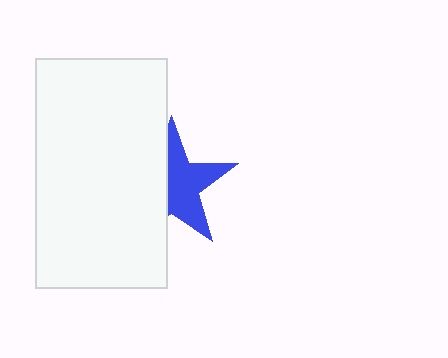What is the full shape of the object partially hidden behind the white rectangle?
The partially hidden object is a blue star.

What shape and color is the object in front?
The object in front is a white rectangle.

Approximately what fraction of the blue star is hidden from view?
Roughly 43% of the blue star is hidden behind the white rectangle.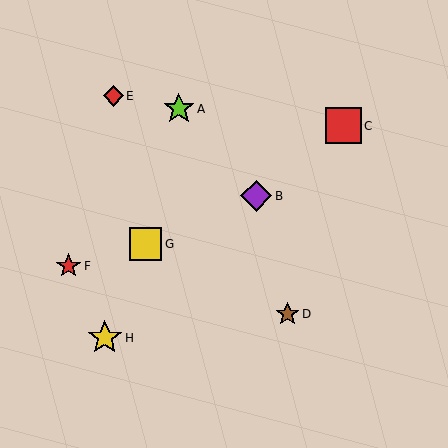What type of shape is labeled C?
Shape C is a red square.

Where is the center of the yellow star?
The center of the yellow star is at (105, 338).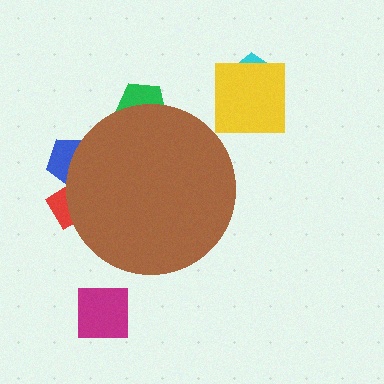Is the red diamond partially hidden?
Yes, the red diamond is partially hidden behind the brown circle.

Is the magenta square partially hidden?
No, the magenta square is fully visible.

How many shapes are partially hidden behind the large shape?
3 shapes are partially hidden.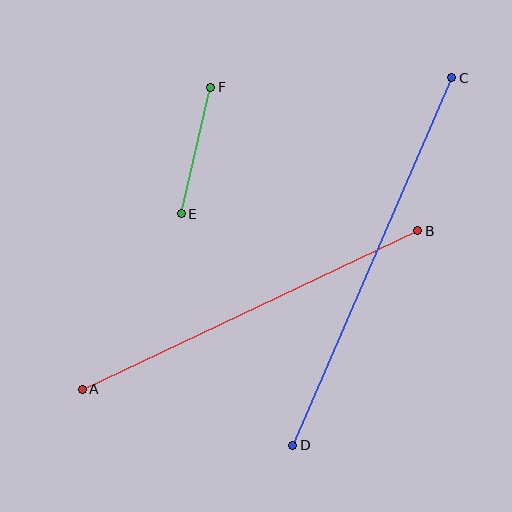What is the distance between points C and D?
The distance is approximately 400 pixels.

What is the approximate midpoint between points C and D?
The midpoint is at approximately (372, 261) pixels.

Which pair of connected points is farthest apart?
Points C and D are farthest apart.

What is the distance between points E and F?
The distance is approximately 130 pixels.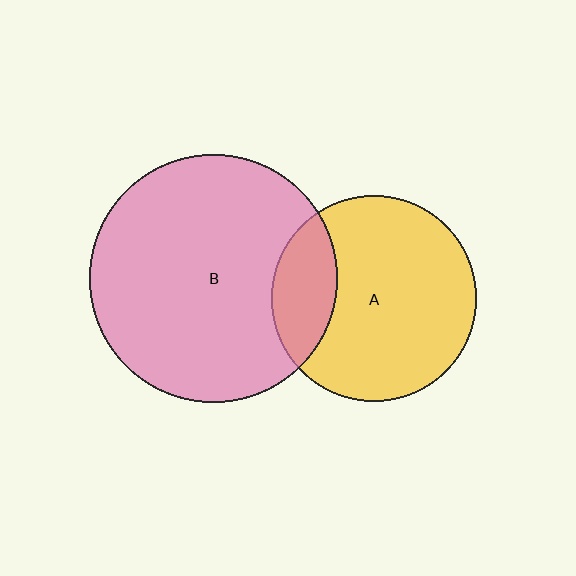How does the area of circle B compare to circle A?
Approximately 1.5 times.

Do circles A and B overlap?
Yes.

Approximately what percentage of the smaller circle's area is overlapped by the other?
Approximately 20%.